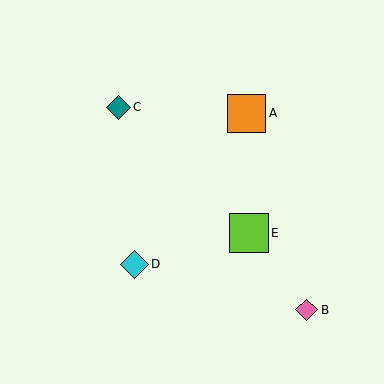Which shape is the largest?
The lime square (labeled E) is the largest.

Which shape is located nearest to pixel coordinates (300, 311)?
The pink diamond (labeled B) at (307, 310) is nearest to that location.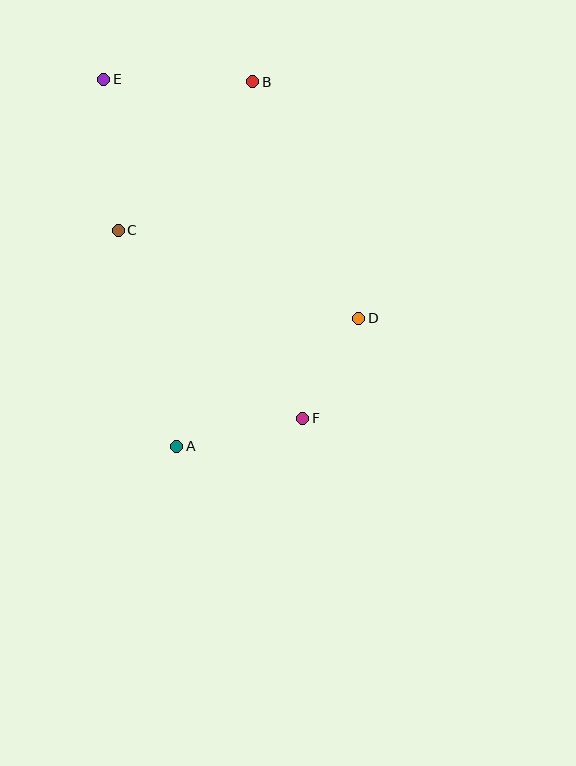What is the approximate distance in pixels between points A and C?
The distance between A and C is approximately 224 pixels.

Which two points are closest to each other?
Points D and F are closest to each other.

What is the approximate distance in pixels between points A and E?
The distance between A and E is approximately 374 pixels.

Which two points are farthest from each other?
Points E and F are farthest from each other.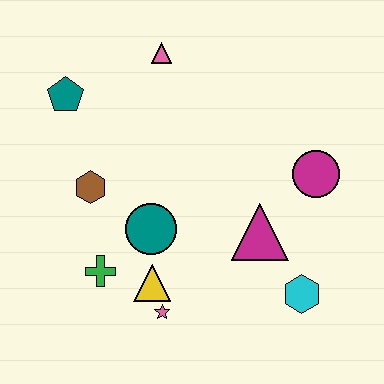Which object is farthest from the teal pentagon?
The cyan hexagon is farthest from the teal pentagon.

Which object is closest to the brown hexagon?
The teal circle is closest to the brown hexagon.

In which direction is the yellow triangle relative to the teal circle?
The yellow triangle is below the teal circle.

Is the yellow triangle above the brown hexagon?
No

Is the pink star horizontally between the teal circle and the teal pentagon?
No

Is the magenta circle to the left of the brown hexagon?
No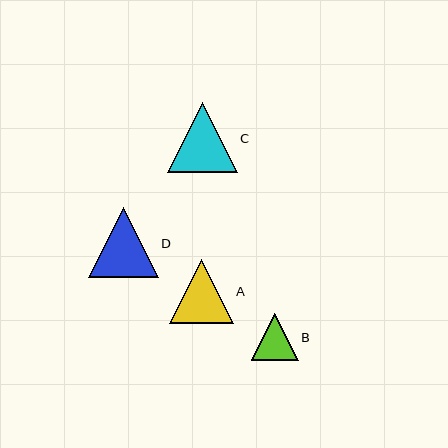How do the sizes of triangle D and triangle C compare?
Triangle D and triangle C are approximately the same size.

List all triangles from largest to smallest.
From largest to smallest: D, C, A, B.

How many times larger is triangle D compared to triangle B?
Triangle D is approximately 1.5 times the size of triangle B.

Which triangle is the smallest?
Triangle B is the smallest with a size of approximately 47 pixels.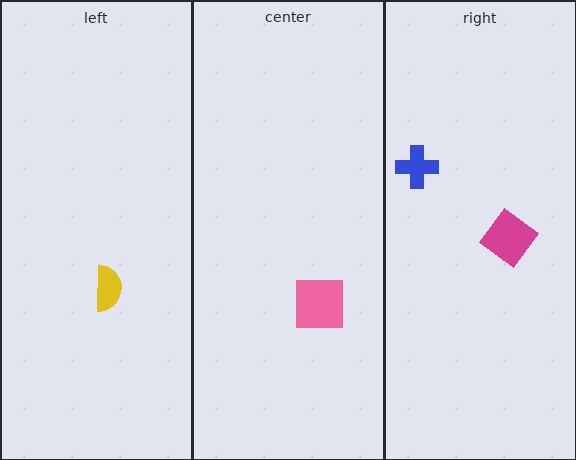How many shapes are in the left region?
1.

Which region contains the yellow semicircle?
The left region.